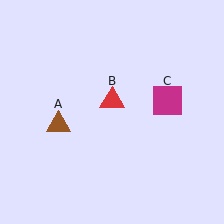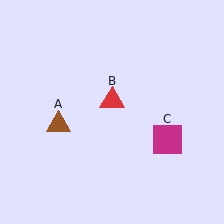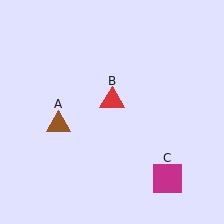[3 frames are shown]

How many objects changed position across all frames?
1 object changed position: magenta square (object C).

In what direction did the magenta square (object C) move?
The magenta square (object C) moved down.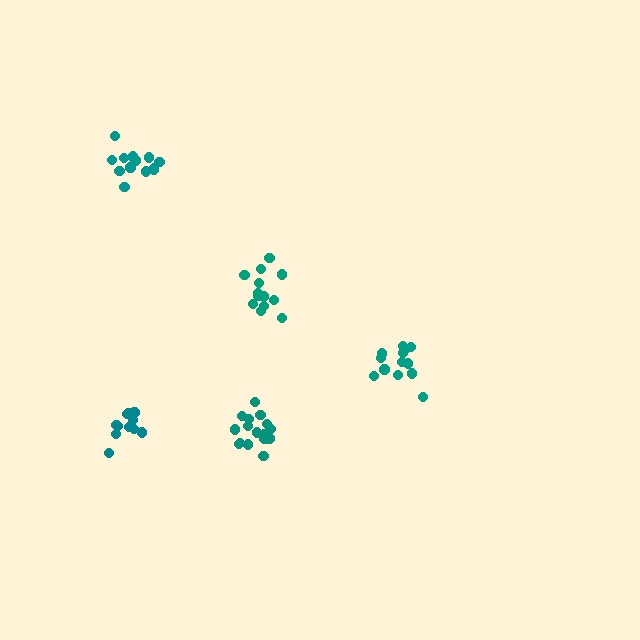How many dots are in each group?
Group 1: 14 dots, Group 2: 13 dots, Group 3: 16 dots, Group 4: 11 dots, Group 5: 14 dots (68 total).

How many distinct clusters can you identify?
There are 5 distinct clusters.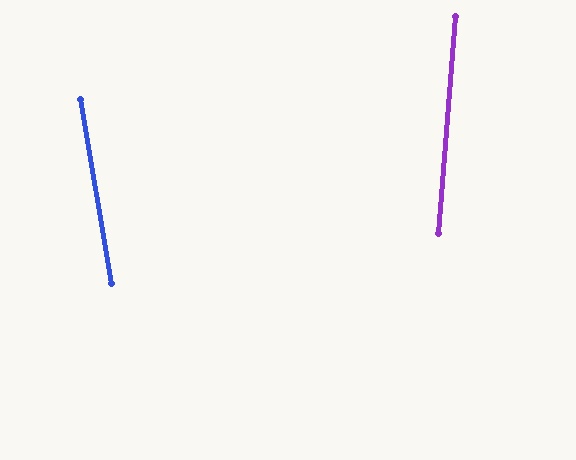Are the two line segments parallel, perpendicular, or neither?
Neither parallel nor perpendicular — they differ by about 14°.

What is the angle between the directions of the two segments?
Approximately 14 degrees.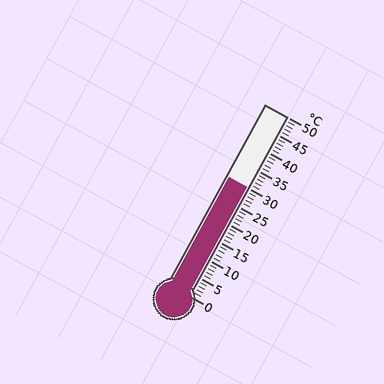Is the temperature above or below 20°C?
The temperature is above 20°C.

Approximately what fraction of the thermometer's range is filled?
The thermometer is filled to approximately 60% of its range.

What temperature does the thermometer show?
The thermometer shows approximately 30°C.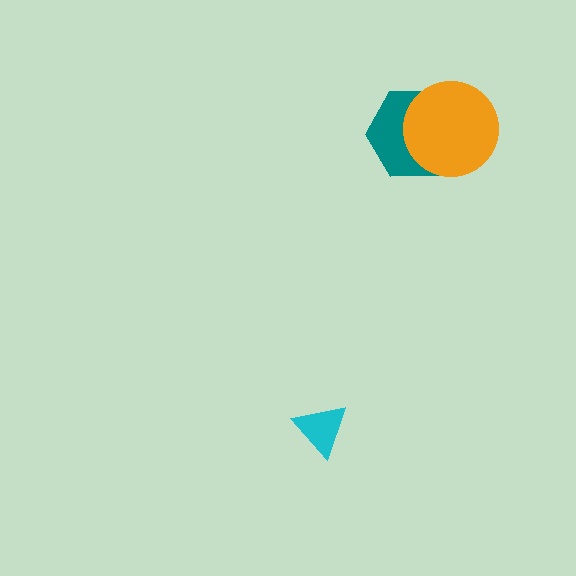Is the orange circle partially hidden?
No, no other shape covers it.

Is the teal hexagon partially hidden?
Yes, it is partially covered by another shape.